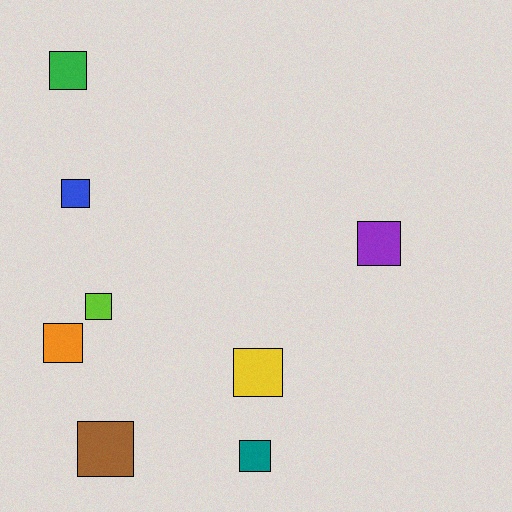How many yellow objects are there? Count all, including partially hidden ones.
There is 1 yellow object.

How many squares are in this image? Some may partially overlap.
There are 8 squares.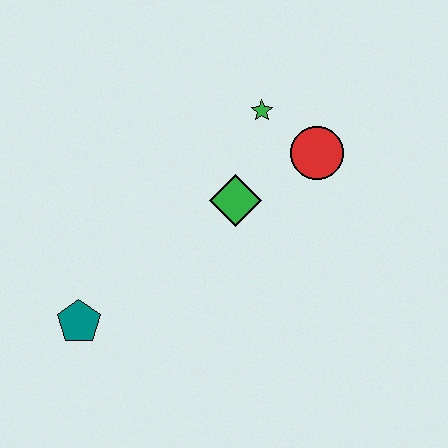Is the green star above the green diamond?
Yes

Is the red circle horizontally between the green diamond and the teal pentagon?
No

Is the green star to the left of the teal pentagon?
No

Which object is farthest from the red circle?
The teal pentagon is farthest from the red circle.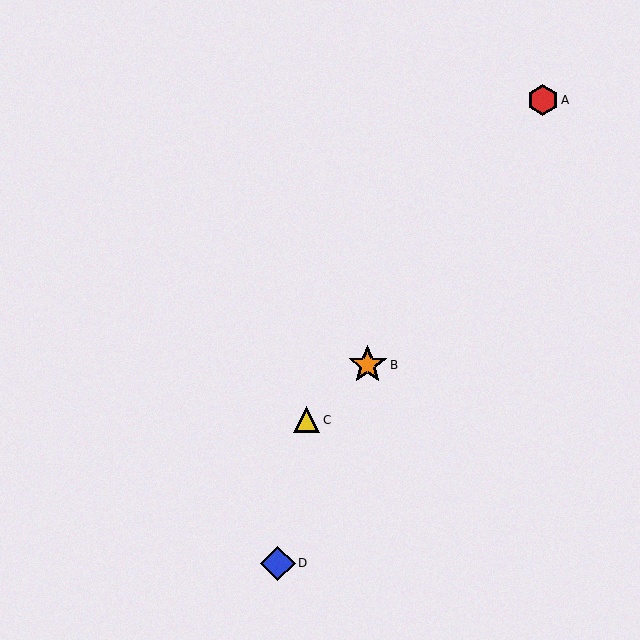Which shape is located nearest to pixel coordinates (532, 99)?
The red hexagon (labeled A) at (543, 100) is nearest to that location.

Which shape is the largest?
The orange star (labeled B) is the largest.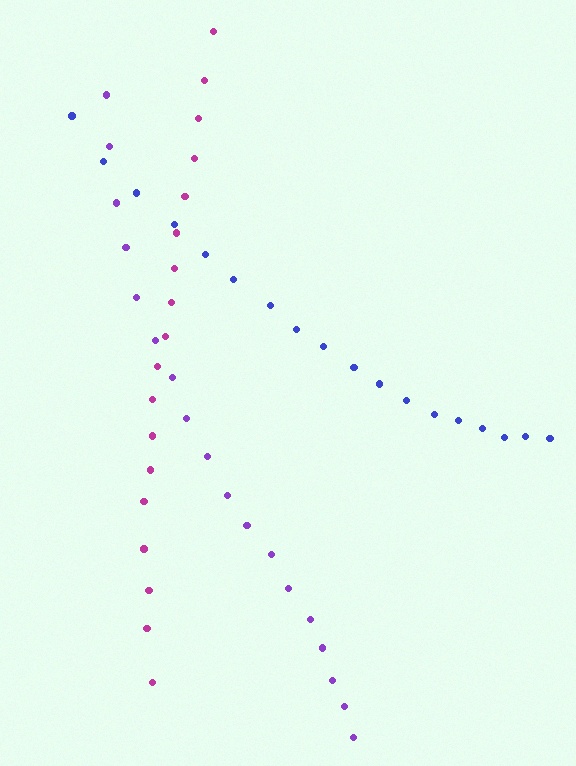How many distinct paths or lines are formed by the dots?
There are 3 distinct paths.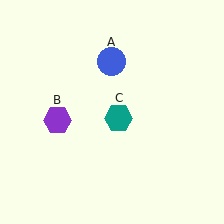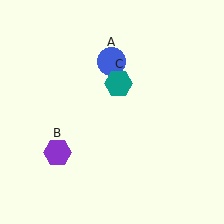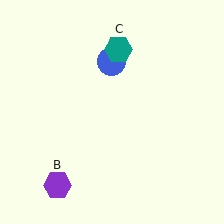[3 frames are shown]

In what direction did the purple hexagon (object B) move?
The purple hexagon (object B) moved down.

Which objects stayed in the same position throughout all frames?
Blue circle (object A) remained stationary.